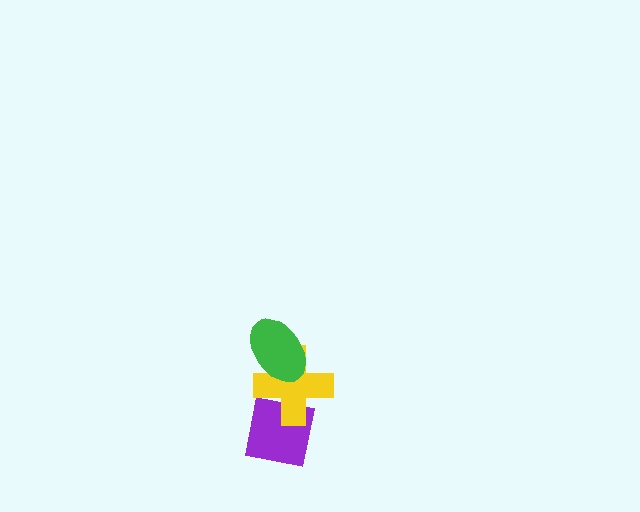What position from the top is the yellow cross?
The yellow cross is 2nd from the top.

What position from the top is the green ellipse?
The green ellipse is 1st from the top.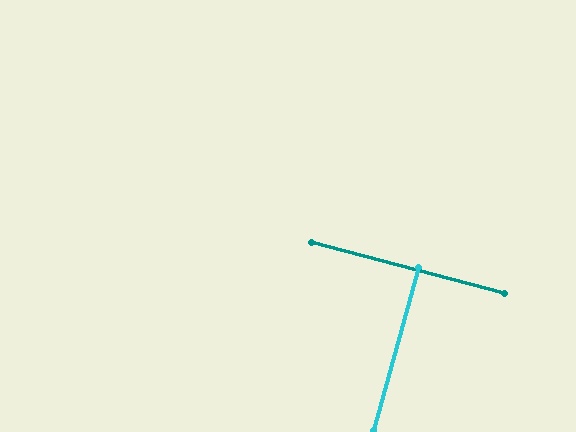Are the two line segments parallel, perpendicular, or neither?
Perpendicular — they meet at approximately 89°.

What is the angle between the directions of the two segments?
Approximately 89 degrees.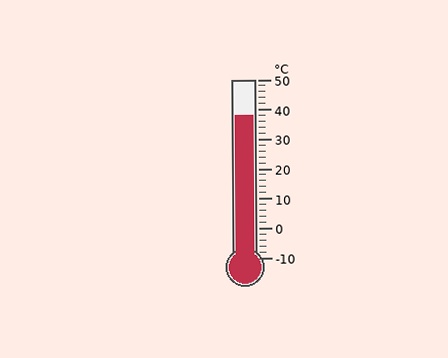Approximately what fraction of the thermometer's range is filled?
The thermometer is filled to approximately 80% of its range.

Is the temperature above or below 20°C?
The temperature is above 20°C.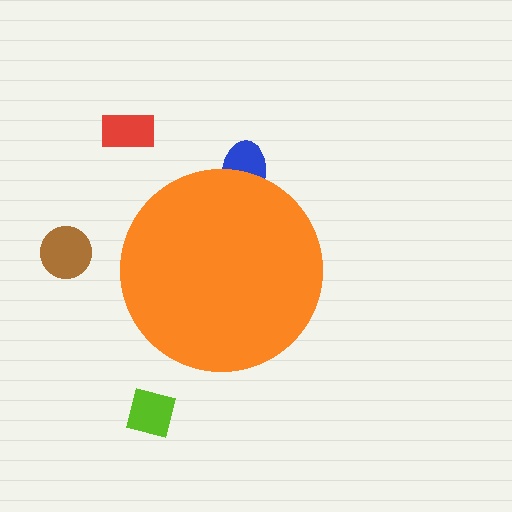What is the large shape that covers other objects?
An orange circle.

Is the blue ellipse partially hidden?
Yes, the blue ellipse is partially hidden behind the orange circle.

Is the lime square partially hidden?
No, the lime square is fully visible.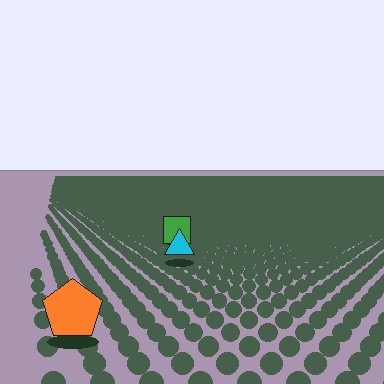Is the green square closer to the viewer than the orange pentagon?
No. The orange pentagon is closer — you can tell from the texture gradient: the ground texture is coarser near it.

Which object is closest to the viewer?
The orange pentagon is closest. The texture marks near it are larger and more spread out.